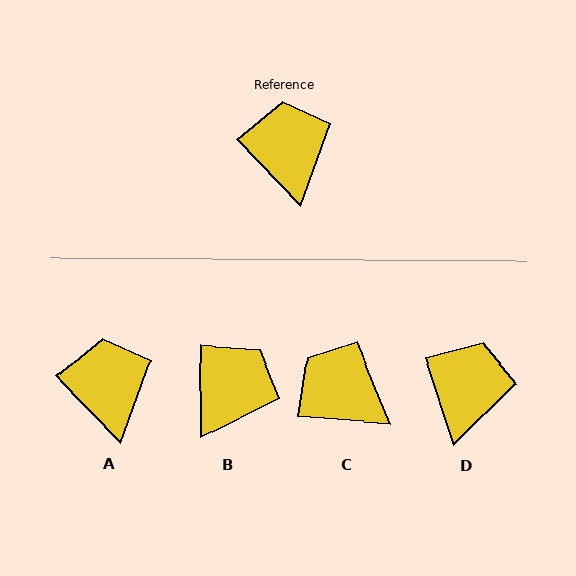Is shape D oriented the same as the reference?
No, it is off by about 26 degrees.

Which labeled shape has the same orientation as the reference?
A.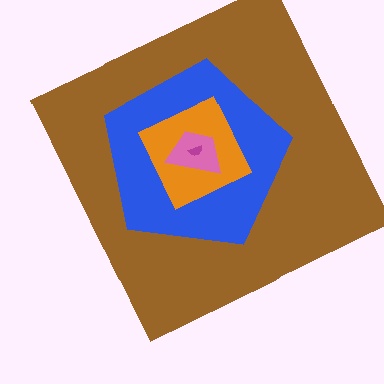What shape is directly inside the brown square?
The blue pentagon.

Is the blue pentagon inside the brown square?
Yes.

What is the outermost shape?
The brown square.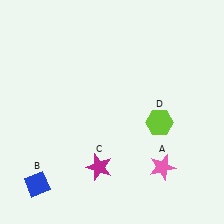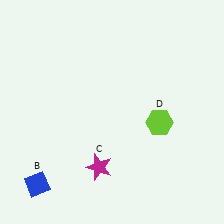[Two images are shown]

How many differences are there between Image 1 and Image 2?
There is 1 difference between the two images.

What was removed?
The pink star (A) was removed in Image 2.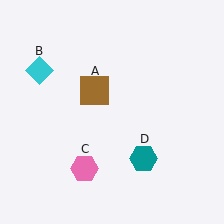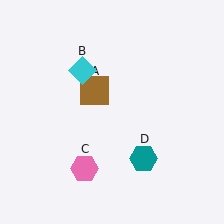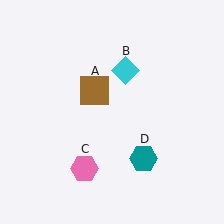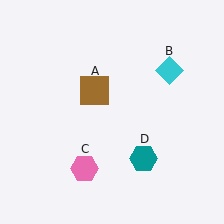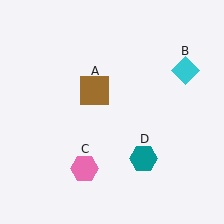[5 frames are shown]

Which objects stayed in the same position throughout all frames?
Brown square (object A) and pink hexagon (object C) and teal hexagon (object D) remained stationary.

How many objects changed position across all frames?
1 object changed position: cyan diamond (object B).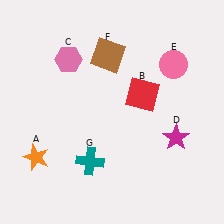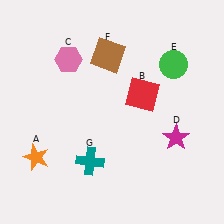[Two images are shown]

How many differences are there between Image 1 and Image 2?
There is 1 difference between the two images.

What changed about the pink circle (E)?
In Image 1, E is pink. In Image 2, it changed to green.